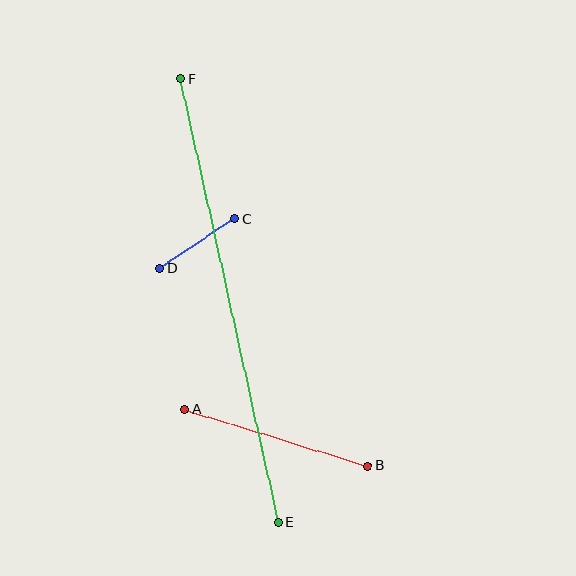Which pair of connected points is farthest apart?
Points E and F are farthest apart.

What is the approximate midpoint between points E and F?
The midpoint is at approximately (230, 300) pixels.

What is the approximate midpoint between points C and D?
The midpoint is at approximately (197, 244) pixels.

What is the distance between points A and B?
The distance is approximately 192 pixels.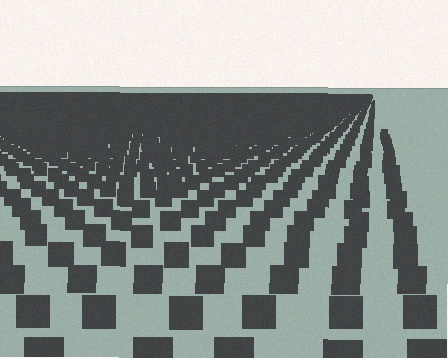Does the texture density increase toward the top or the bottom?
Density increases toward the top.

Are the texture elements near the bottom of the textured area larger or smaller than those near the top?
Larger. Near the bottom, elements are closer to the viewer and appear at a bigger on-screen size.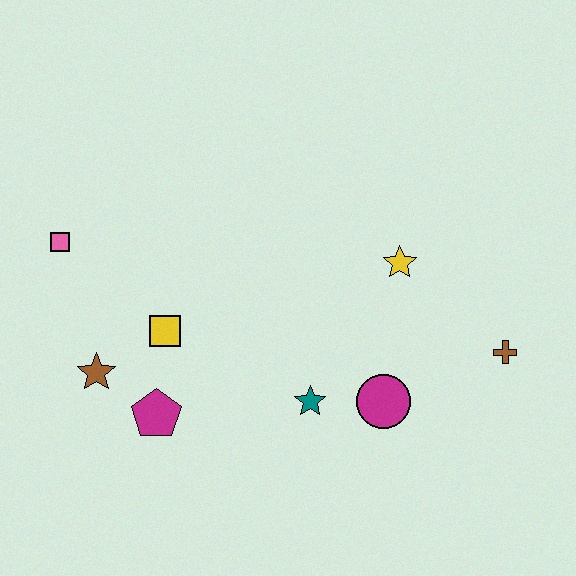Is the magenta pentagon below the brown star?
Yes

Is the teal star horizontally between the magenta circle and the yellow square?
Yes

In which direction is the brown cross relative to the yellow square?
The brown cross is to the right of the yellow square.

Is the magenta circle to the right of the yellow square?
Yes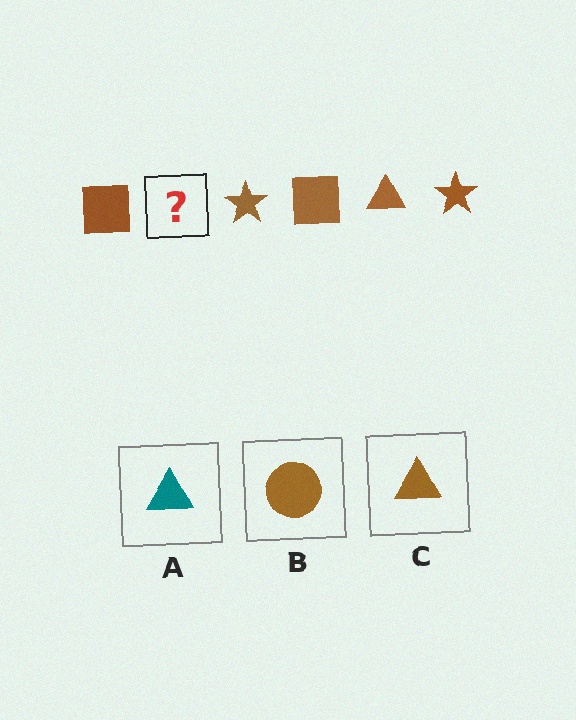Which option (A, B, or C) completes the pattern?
C.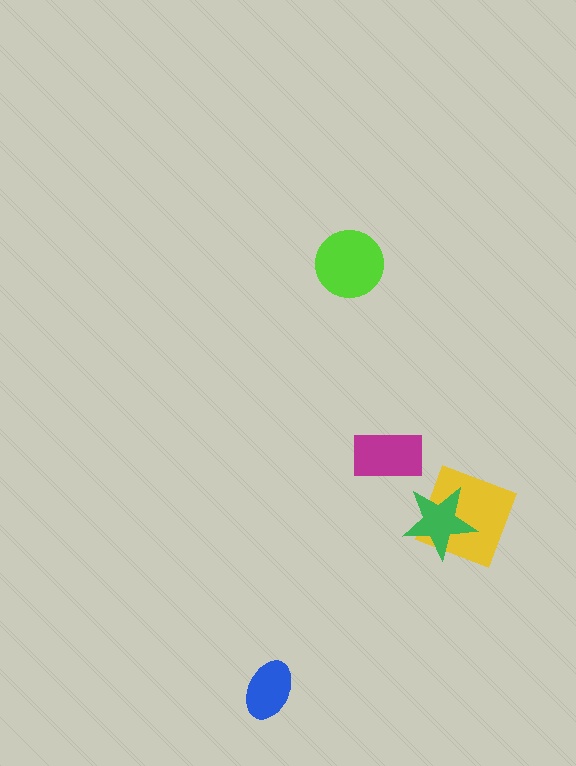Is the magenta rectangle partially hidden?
No, no other shape covers it.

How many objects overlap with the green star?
1 object overlaps with the green star.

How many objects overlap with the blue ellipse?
0 objects overlap with the blue ellipse.